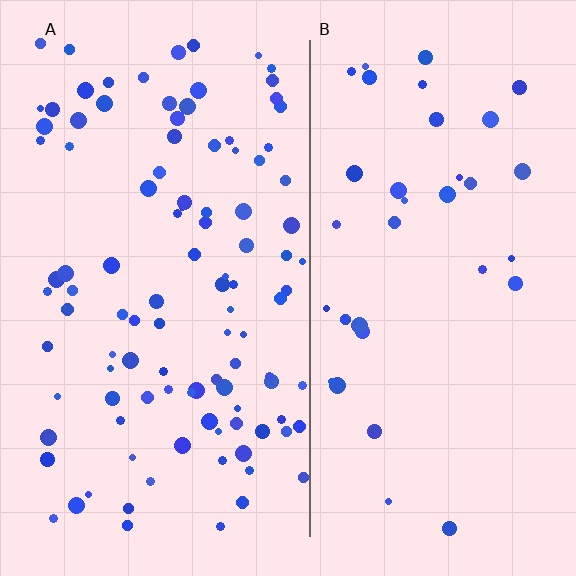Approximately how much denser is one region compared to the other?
Approximately 3.0× — region A over region B.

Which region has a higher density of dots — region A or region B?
A (the left).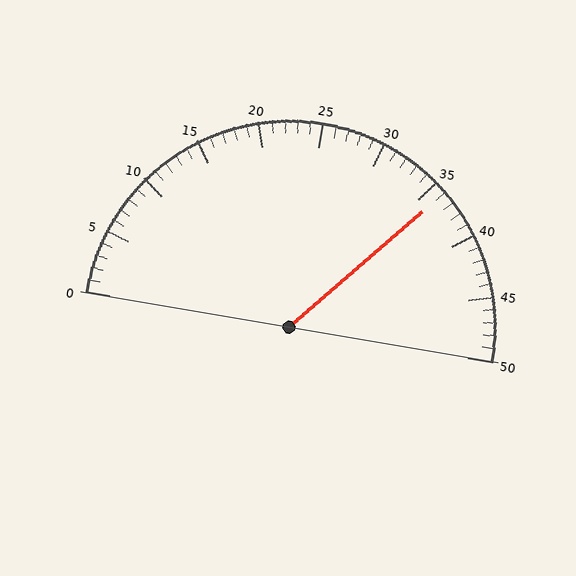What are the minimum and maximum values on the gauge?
The gauge ranges from 0 to 50.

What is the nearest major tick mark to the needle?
The nearest major tick mark is 35.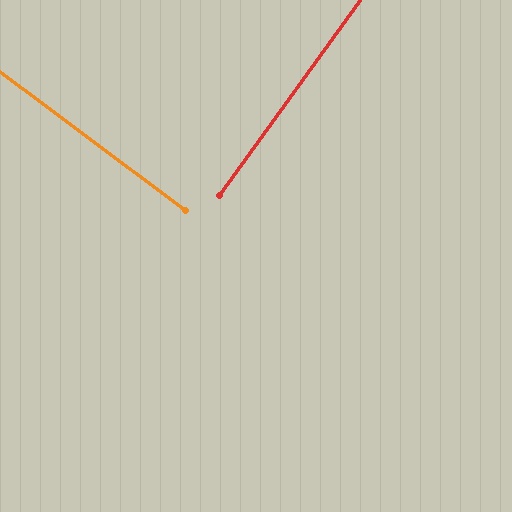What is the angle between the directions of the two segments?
Approximately 89 degrees.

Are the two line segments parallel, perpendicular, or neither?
Perpendicular — they meet at approximately 89°.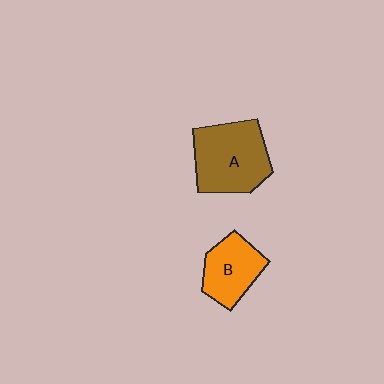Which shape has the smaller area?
Shape B (orange).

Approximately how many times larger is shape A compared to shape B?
Approximately 1.5 times.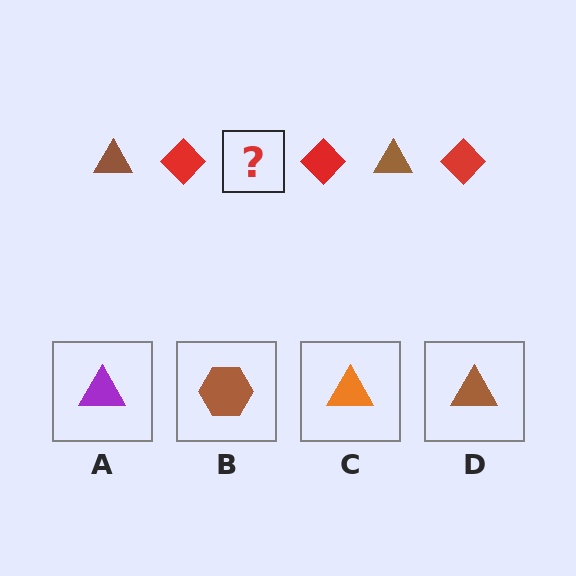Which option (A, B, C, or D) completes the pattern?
D.